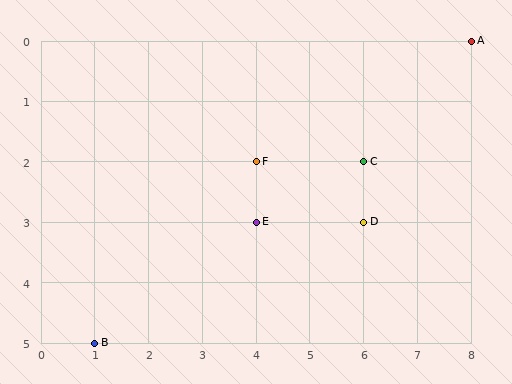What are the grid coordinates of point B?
Point B is at grid coordinates (1, 5).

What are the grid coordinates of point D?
Point D is at grid coordinates (6, 3).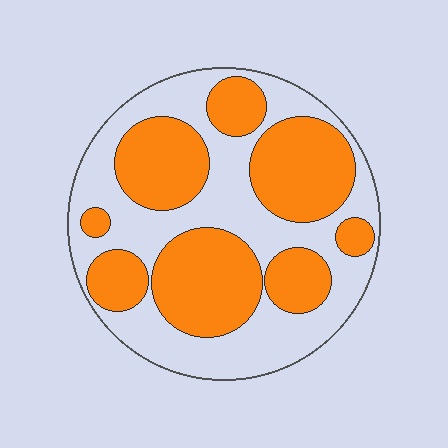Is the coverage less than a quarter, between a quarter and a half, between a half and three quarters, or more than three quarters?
Between a quarter and a half.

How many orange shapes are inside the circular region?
8.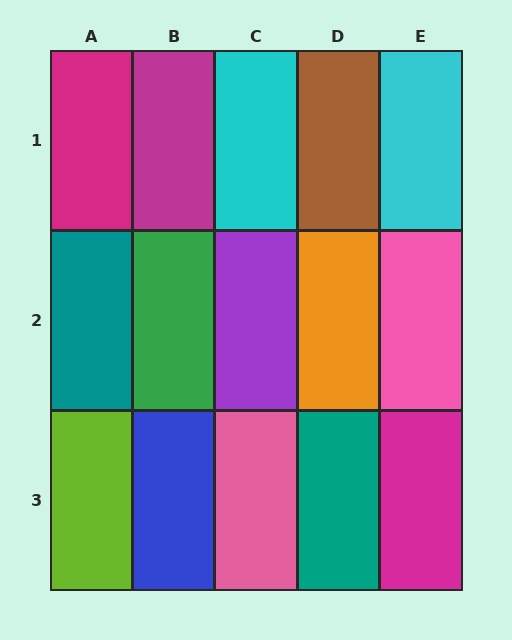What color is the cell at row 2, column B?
Green.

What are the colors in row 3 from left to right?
Lime, blue, pink, teal, magenta.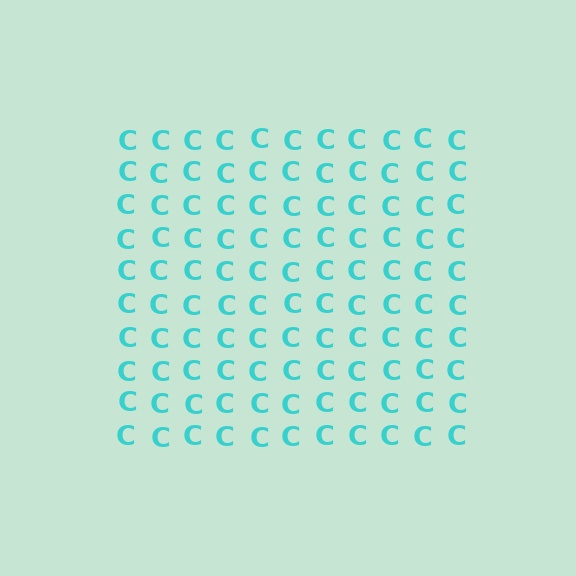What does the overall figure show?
The overall figure shows a square.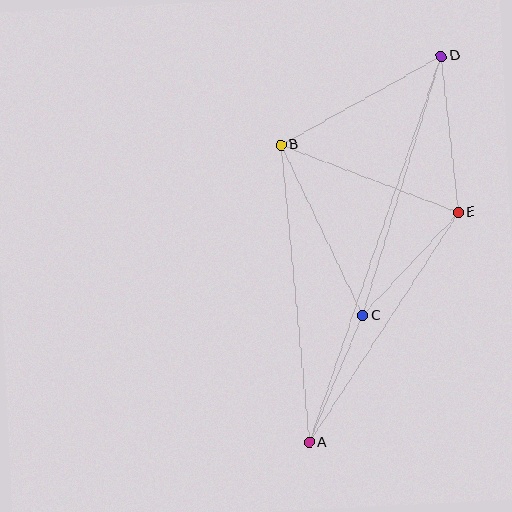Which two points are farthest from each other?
Points A and D are farthest from each other.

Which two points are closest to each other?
Points A and C are closest to each other.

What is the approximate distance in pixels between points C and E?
The distance between C and E is approximately 141 pixels.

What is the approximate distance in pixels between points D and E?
The distance between D and E is approximately 157 pixels.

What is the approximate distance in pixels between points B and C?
The distance between B and C is approximately 189 pixels.